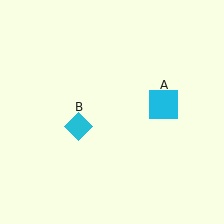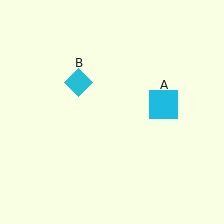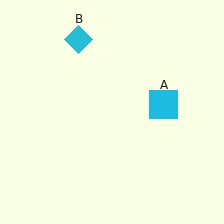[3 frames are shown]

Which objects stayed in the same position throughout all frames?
Cyan square (object A) remained stationary.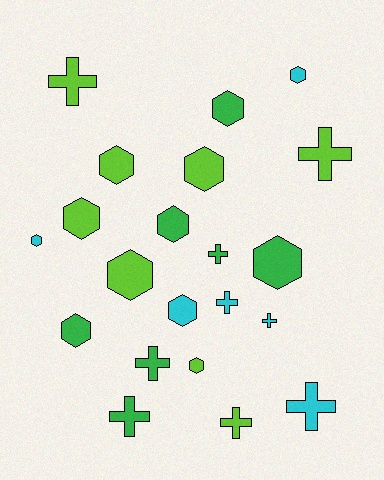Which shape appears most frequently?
Hexagon, with 12 objects.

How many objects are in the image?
There are 21 objects.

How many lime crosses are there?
There are 3 lime crosses.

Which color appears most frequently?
Lime, with 8 objects.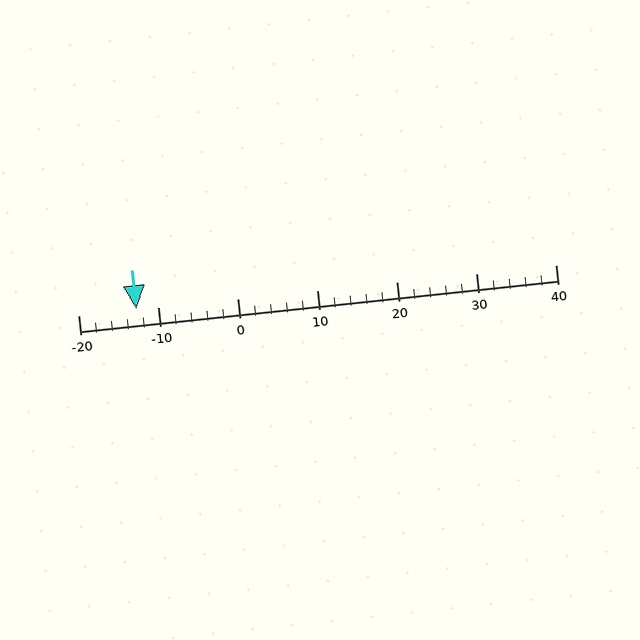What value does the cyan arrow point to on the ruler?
The cyan arrow points to approximately -13.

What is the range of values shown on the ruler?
The ruler shows values from -20 to 40.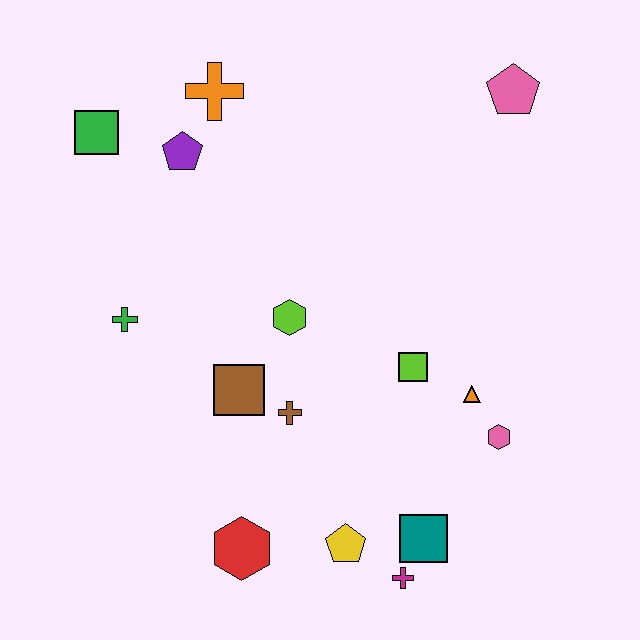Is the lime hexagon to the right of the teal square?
No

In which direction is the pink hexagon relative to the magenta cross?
The pink hexagon is above the magenta cross.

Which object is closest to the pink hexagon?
The orange triangle is closest to the pink hexagon.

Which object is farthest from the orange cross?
The magenta cross is farthest from the orange cross.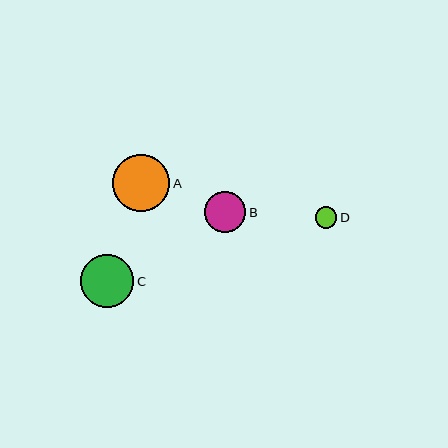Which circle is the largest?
Circle A is the largest with a size of approximately 57 pixels.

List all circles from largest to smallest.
From largest to smallest: A, C, B, D.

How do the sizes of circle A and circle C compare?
Circle A and circle C are approximately the same size.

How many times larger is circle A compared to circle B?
Circle A is approximately 1.4 times the size of circle B.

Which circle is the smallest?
Circle D is the smallest with a size of approximately 21 pixels.